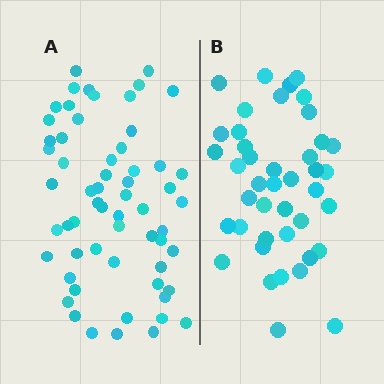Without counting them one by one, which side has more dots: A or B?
Region A (the left region) has more dots.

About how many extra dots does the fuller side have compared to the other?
Region A has approximately 20 more dots than region B.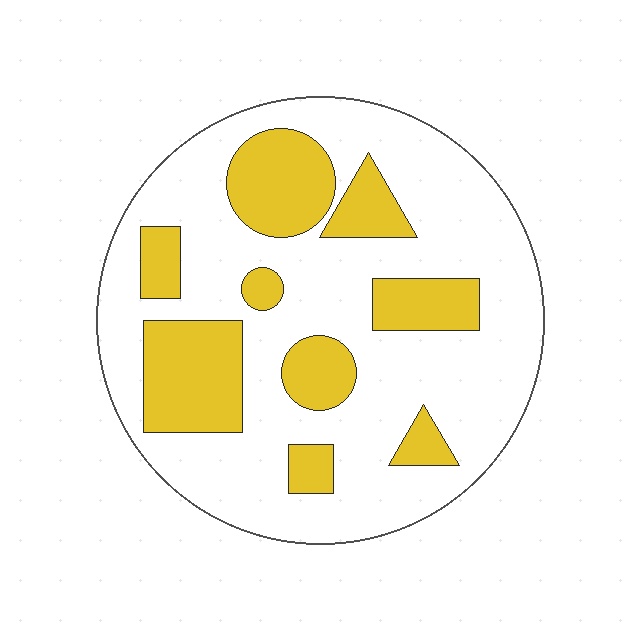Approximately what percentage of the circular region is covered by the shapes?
Approximately 30%.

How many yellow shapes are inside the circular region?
9.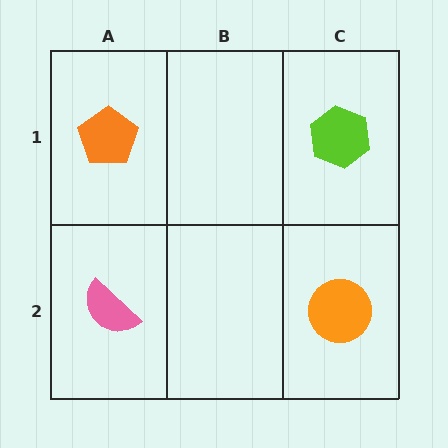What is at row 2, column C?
An orange circle.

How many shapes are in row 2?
2 shapes.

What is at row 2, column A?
A pink semicircle.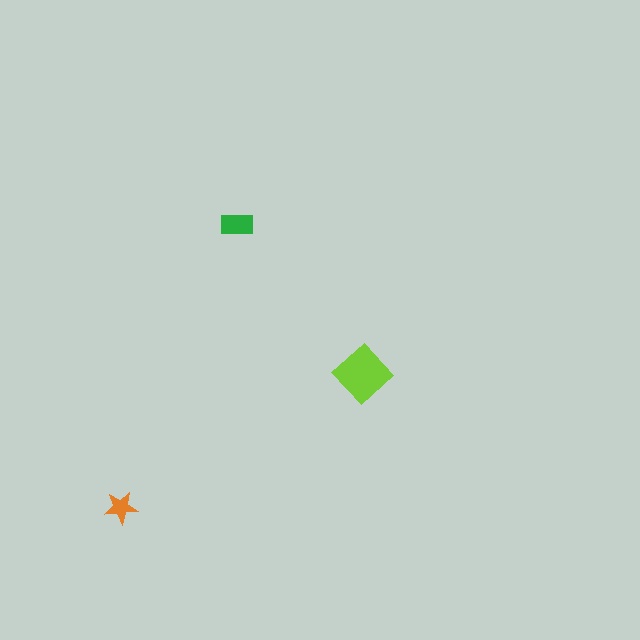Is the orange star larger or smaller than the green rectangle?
Smaller.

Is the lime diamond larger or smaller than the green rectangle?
Larger.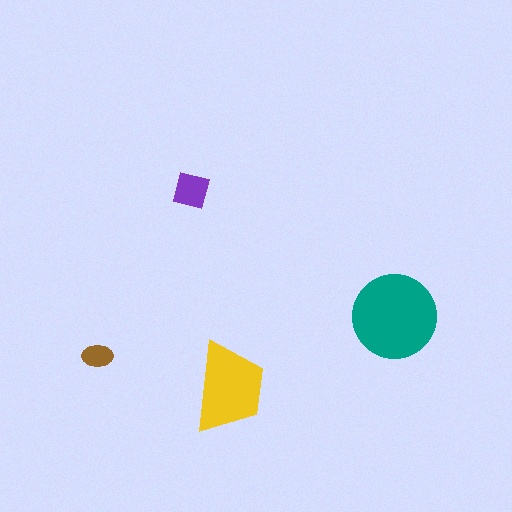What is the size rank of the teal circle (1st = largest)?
1st.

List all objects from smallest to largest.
The brown ellipse, the purple square, the yellow trapezoid, the teal circle.